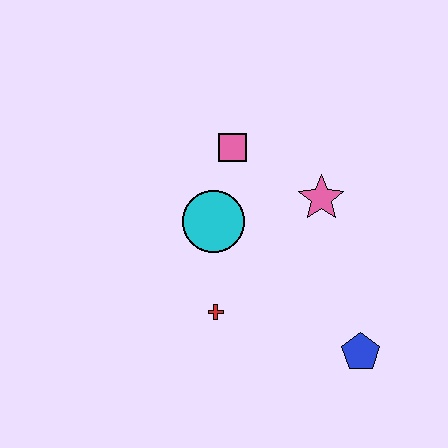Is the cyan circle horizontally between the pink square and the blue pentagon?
No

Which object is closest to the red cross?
The cyan circle is closest to the red cross.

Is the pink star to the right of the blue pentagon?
No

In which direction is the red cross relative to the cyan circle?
The red cross is below the cyan circle.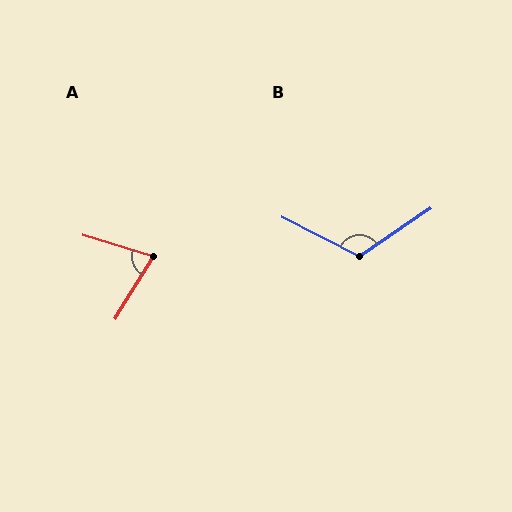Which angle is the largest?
B, at approximately 119 degrees.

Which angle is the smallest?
A, at approximately 75 degrees.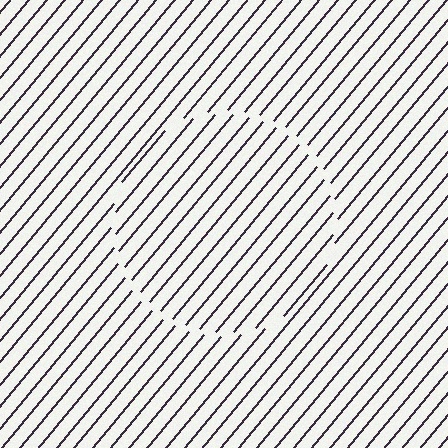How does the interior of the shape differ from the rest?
The interior of the shape contains the same grating, shifted by half a period — the contour is defined by the phase discontinuity where line-ends from the inner and outer gratings abut.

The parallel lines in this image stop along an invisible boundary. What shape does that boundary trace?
An illusory circle. The interior of the shape contains the same grating, shifted by half a period — the contour is defined by the phase discontinuity where line-ends from the inner and outer gratings abut.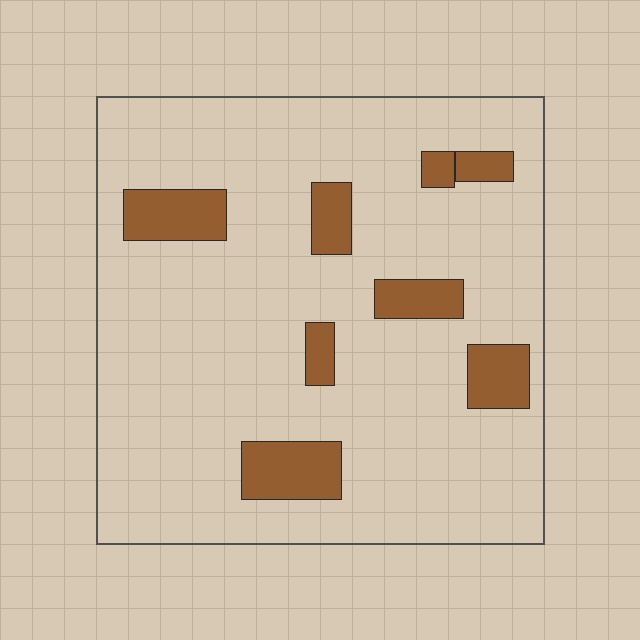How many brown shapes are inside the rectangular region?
8.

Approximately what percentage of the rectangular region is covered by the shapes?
Approximately 15%.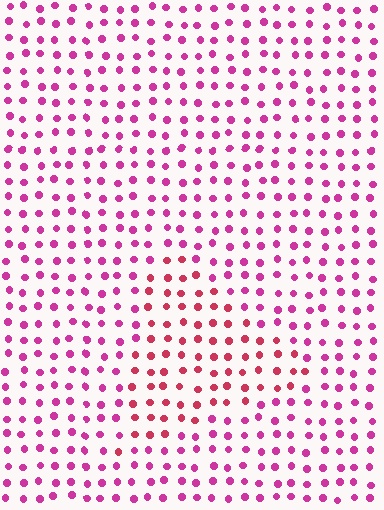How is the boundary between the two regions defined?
The boundary is defined purely by a slight shift in hue (about 28 degrees). Spacing, size, and orientation are identical on both sides.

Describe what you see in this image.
The image is filled with small magenta elements in a uniform arrangement. A triangle-shaped region is visible where the elements are tinted to a slightly different hue, forming a subtle color boundary.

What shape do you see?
I see a triangle.